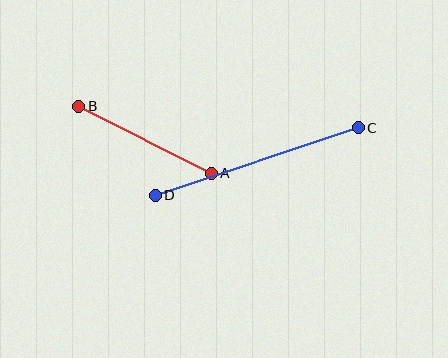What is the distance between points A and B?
The distance is approximately 149 pixels.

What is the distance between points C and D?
The distance is approximately 214 pixels.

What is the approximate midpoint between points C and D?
The midpoint is at approximately (257, 161) pixels.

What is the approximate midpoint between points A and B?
The midpoint is at approximately (145, 140) pixels.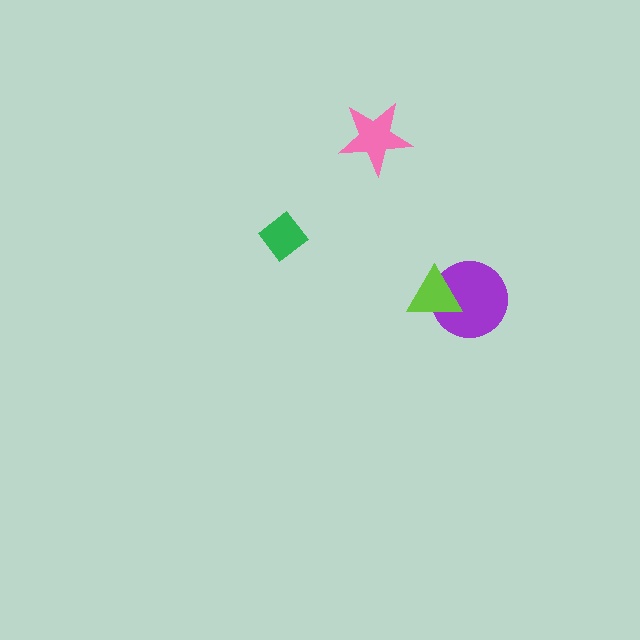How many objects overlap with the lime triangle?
1 object overlaps with the lime triangle.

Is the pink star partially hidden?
No, no other shape covers it.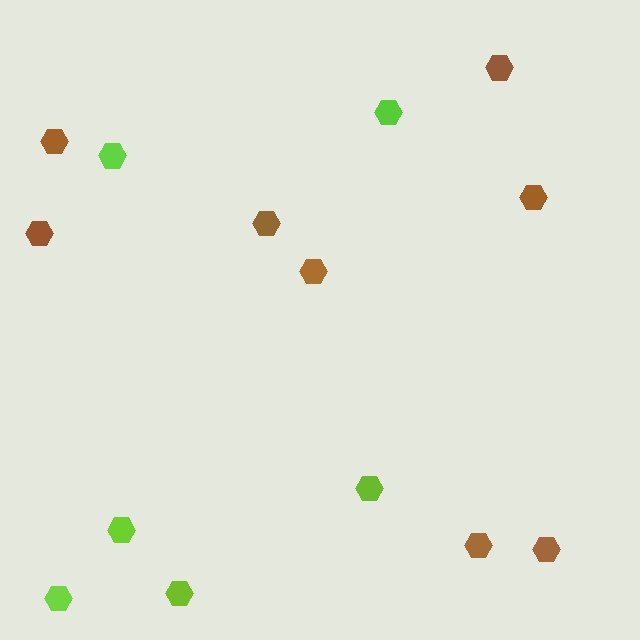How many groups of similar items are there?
There are 2 groups: one group of lime hexagons (6) and one group of brown hexagons (8).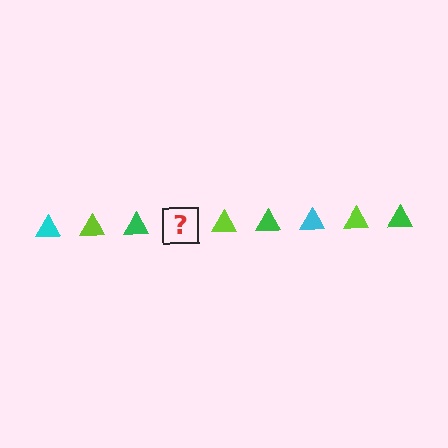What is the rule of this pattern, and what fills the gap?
The rule is that the pattern cycles through cyan, lime, green triangles. The gap should be filled with a cyan triangle.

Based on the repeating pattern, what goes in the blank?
The blank should be a cyan triangle.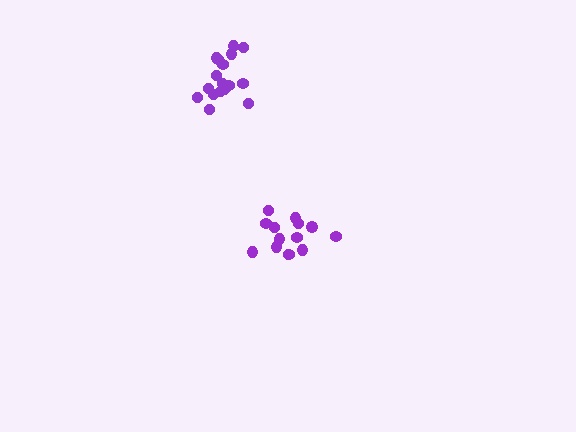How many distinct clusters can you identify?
There are 2 distinct clusters.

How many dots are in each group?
Group 1: 17 dots, Group 2: 14 dots (31 total).